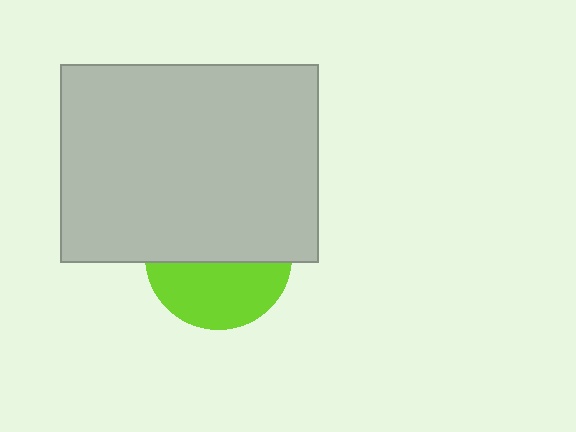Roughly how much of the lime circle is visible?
A small part of it is visible (roughly 44%).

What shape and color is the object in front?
The object in front is a light gray rectangle.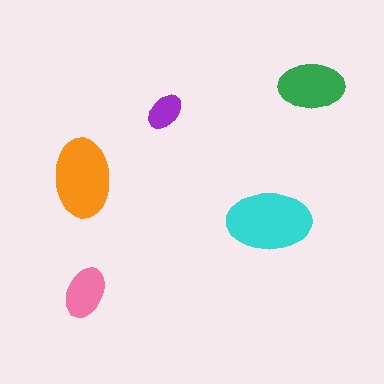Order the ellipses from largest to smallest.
the cyan one, the orange one, the green one, the pink one, the purple one.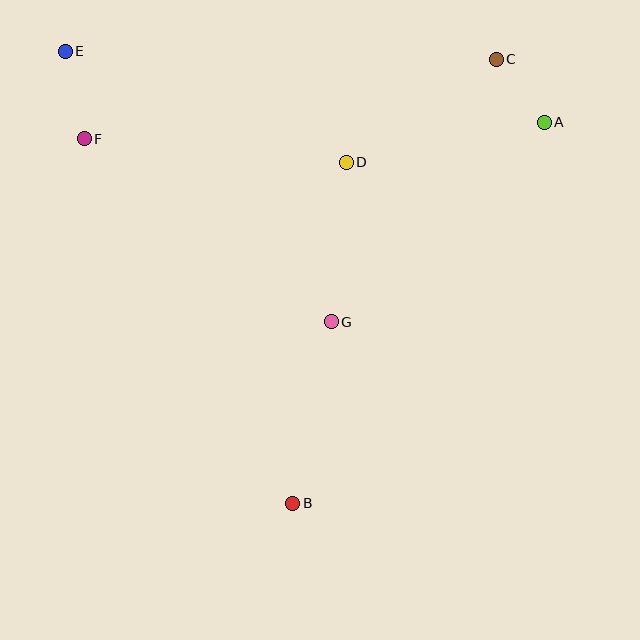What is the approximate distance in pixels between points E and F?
The distance between E and F is approximately 90 pixels.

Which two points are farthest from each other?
Points B and E are farthest from each other.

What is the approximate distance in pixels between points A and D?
The distance between A and D is approximately 202 pixels.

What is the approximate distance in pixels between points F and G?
The distance between F and G is approximately 307 pixels.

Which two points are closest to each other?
Points A and C are closest to each other.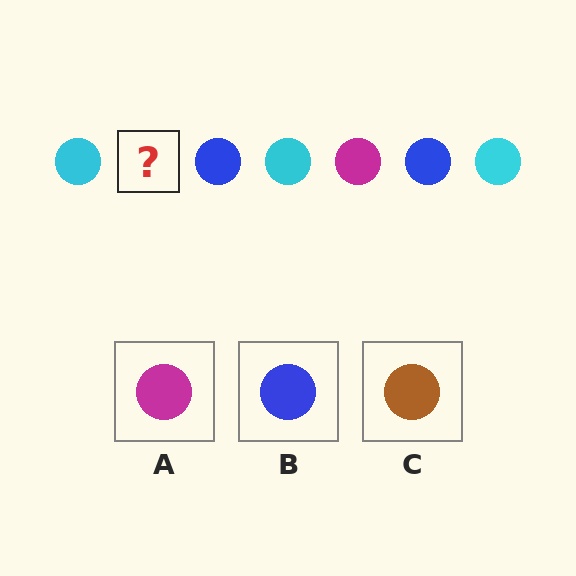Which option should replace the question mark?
Option A.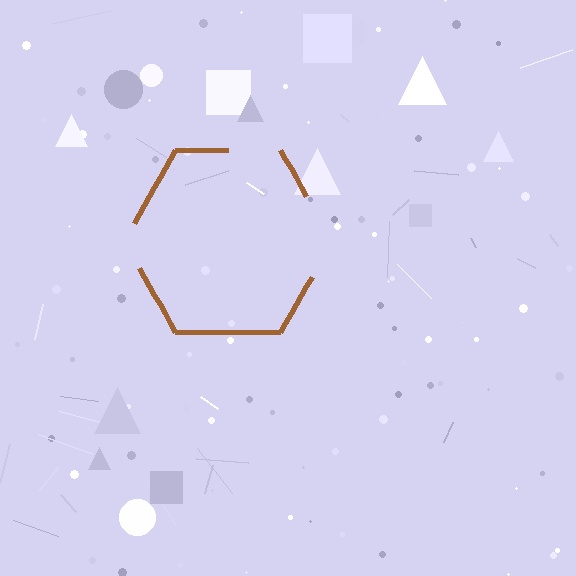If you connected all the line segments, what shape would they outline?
They would outline a hexagon.